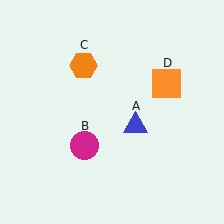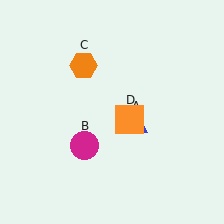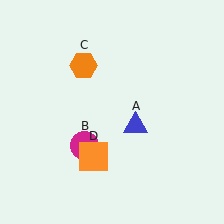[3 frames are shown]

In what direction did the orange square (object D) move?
The orange square (object D) moved down and to the left.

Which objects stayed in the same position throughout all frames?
Blue triangle (object A) and magenta circle (object B) and orange hexagon (object C) remained stationary.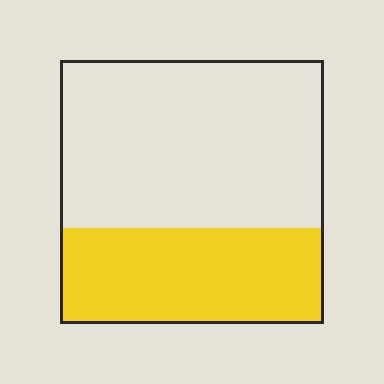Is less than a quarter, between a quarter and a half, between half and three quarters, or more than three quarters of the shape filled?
Between a quarter and a half.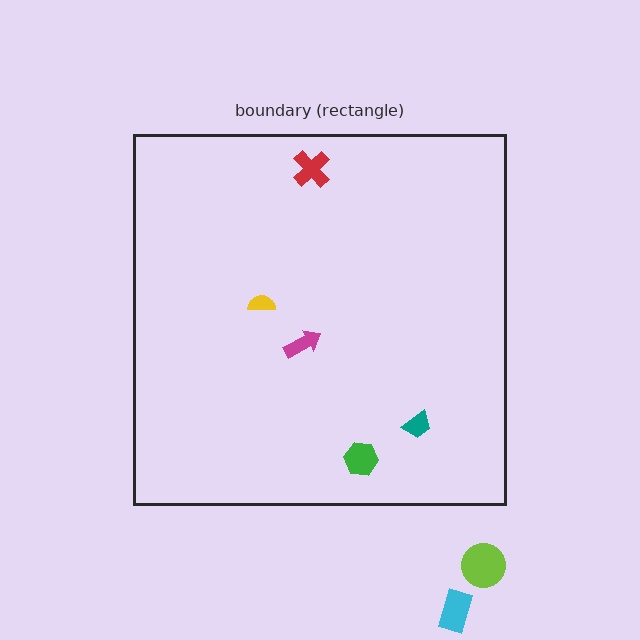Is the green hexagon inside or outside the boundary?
Inside.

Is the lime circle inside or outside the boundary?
Outside.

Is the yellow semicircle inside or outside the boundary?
Inside.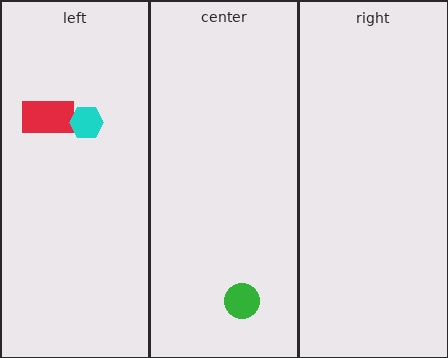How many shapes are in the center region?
1.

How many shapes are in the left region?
2.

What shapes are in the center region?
The green circle.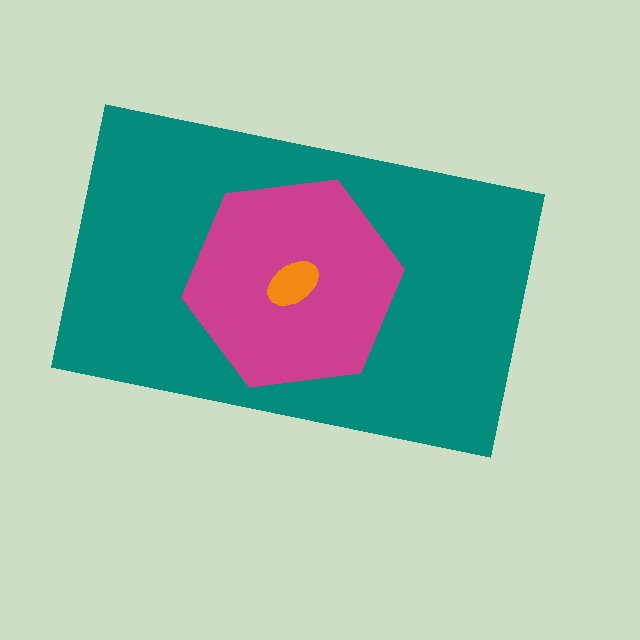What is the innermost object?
The orange ellipse.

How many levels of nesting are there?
3.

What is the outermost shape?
The teal rectangle.